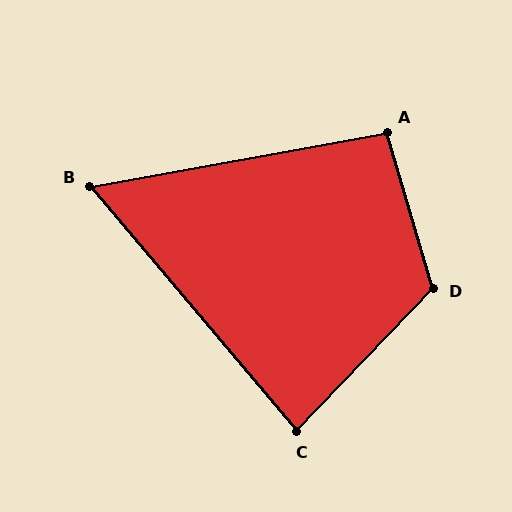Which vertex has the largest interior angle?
D, at approximately 120 degrees.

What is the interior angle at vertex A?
Approximately 96 degrees (obtuse).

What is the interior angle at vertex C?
Approximately 84 degrees (acute).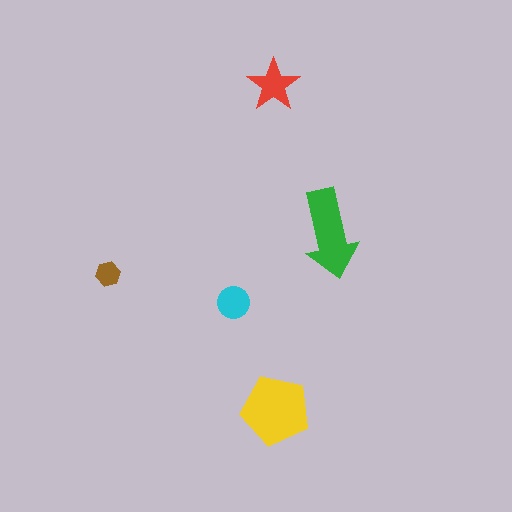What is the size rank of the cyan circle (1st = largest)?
4th.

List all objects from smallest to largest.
The brown hexagon, the cyan circle, the red star, the green arrow, the yellow pentagon.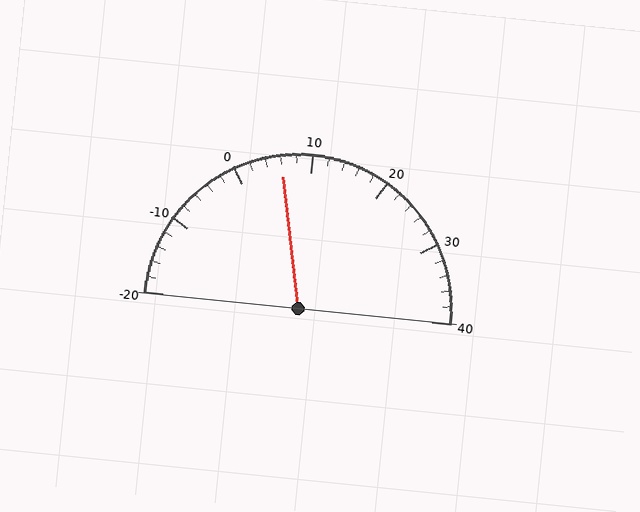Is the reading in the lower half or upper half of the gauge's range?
The reading is in the lower half of the range (-20 to 40).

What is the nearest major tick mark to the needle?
The nearest major tick mark is 10.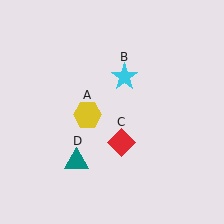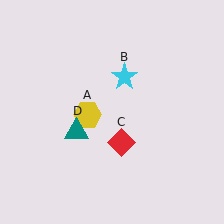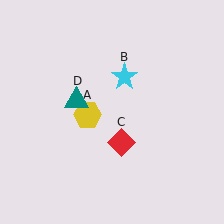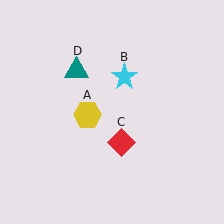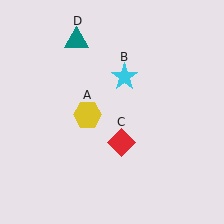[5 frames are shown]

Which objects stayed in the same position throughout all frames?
Yellow hexagon (object A) and cyan star (object B) and red diamond (object C) remained stationary.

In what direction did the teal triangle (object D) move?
The teal triangle (object D) moved up.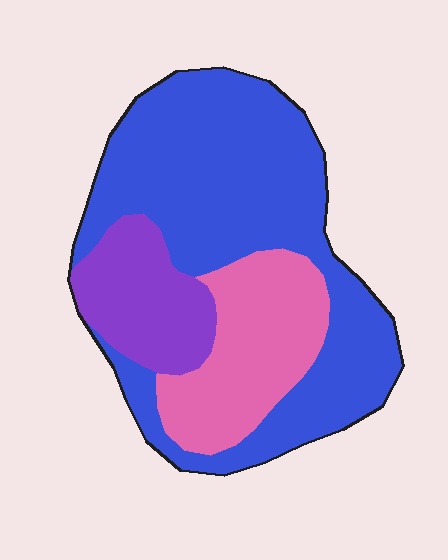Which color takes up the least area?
Purple, at roughly 15%.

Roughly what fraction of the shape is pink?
Pink covers 23% of the shape.